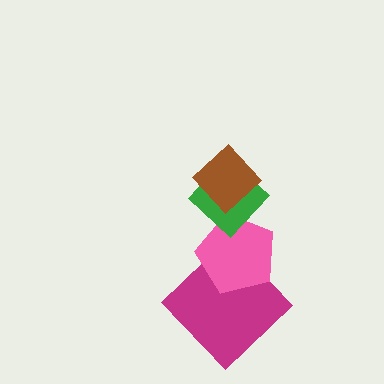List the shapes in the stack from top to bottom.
From top to bottom: the brown diamond, the green diamond, the pink pentagon, the magenta diamond.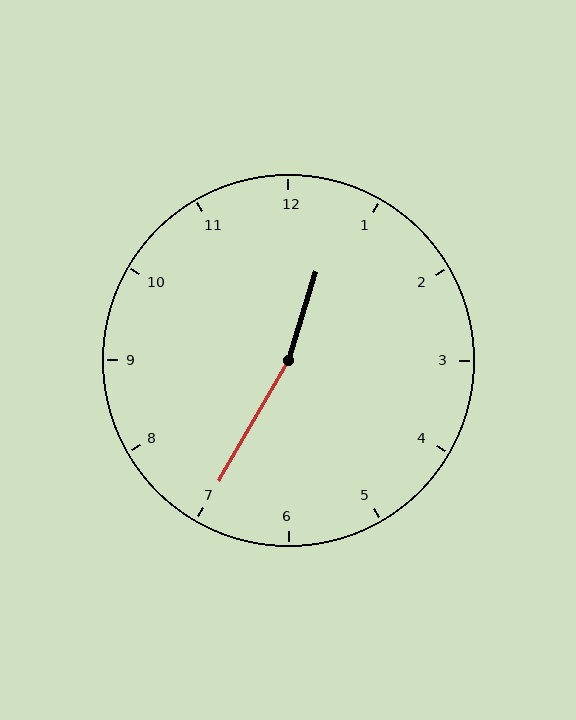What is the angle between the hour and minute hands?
Approximately 168 degrees.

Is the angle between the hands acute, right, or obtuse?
It is obtuse.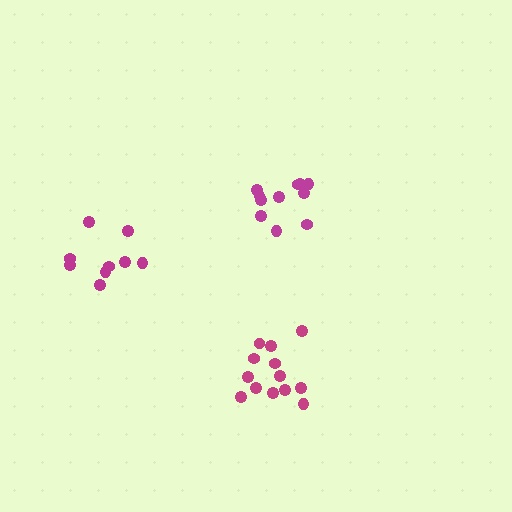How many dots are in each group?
Group 1: 13 dots, Group 2: 9 dots, Group 3: 11 dots (33 total).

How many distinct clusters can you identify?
There are 3 distinct clusters.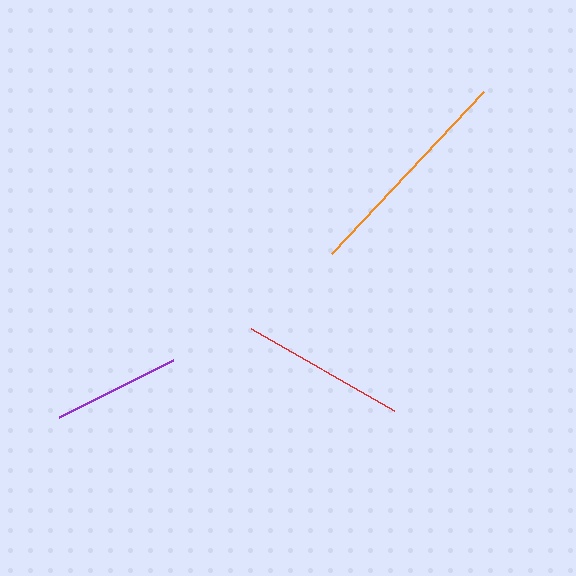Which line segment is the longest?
The orange line is the longest at approximately 222 pixels.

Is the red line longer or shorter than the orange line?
The orange line is longer than the red line.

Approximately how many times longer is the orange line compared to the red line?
The orange line is approximately 1.3 times the length of the red line.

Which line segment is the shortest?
The purple line is the shortest at approximately 128 pixels.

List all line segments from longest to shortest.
From longest to shortest: orange, red, purple.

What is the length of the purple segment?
The purple segment is approximately 128 pixels long.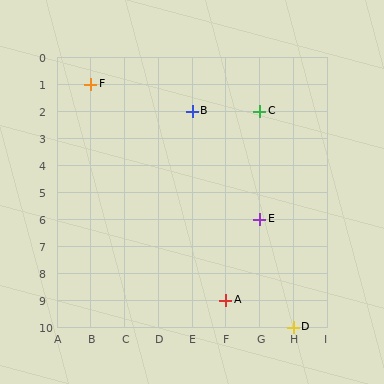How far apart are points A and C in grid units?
Points A and C are 1 column and 7 rows apart (about 7.1 grid units diagonally).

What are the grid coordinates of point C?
Point C is at grid coordinates (G, 2).